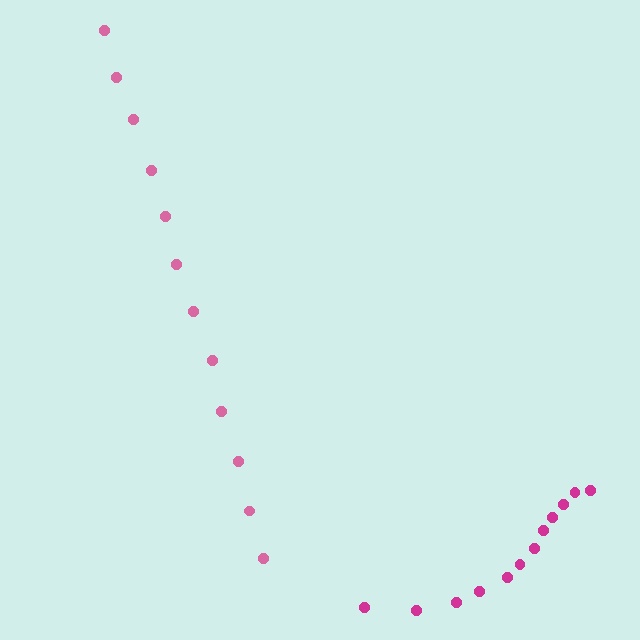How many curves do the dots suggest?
There are 2 distinct paths.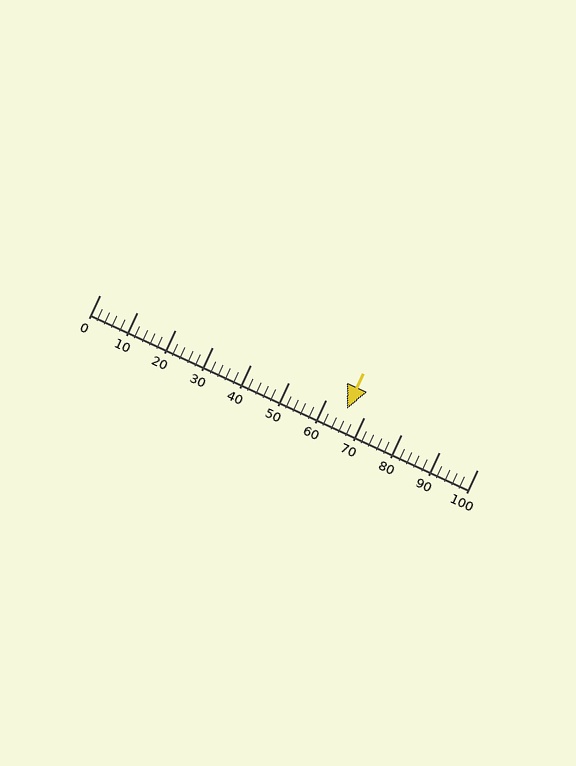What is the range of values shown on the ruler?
The ruler shows values from 0 to 100.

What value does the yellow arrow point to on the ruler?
The yellow arrow points to approximately 66.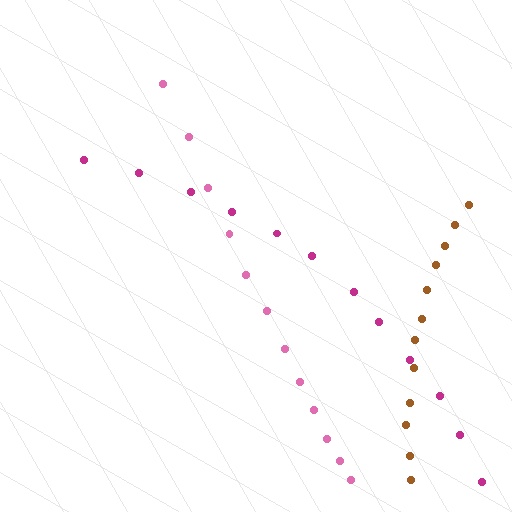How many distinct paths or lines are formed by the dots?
There are 3 distinct paths.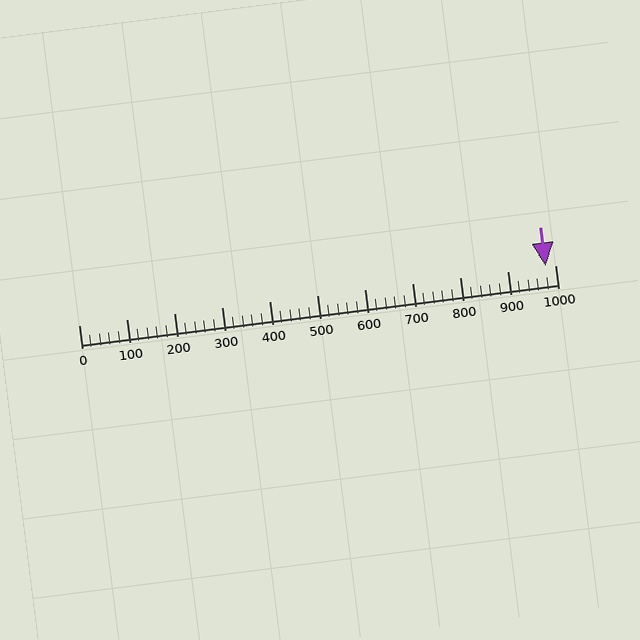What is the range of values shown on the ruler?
The ruler shows values from 0 to 1000.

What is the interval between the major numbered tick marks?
The major tick marks are spaced 100 units apart.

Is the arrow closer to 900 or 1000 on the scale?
The arrow is closer to 1000.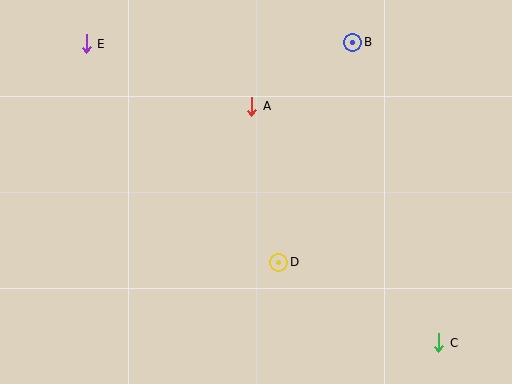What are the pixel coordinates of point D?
Point D is at (279, 262).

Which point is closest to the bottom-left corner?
Point D is closest to the bottom-left corner.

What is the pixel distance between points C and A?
The distance between C and A is 302 pixels.